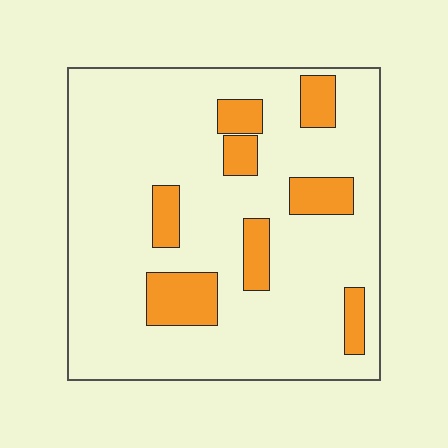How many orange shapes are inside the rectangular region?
8.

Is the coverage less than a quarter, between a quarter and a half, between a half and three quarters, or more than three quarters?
Less than a quarter.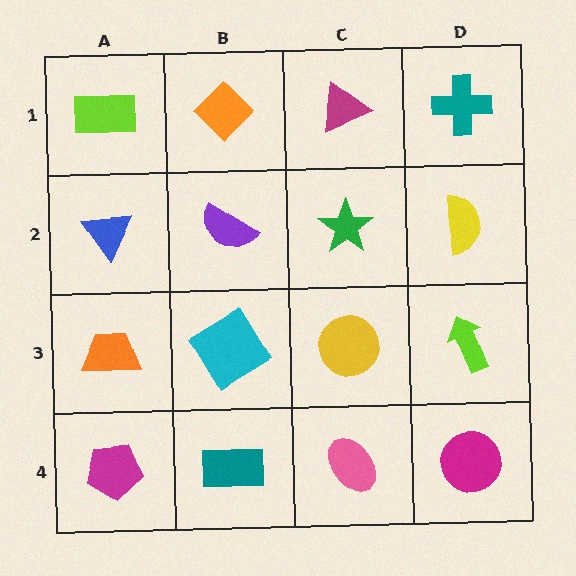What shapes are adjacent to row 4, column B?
A cyan diamond (row 3, column B), a magenta pentagon (row 4, column A), a pink ellipse (row 4, column C).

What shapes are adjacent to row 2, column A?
A lime rectangle (row 1, column A), an orange trapezoid (row 3, column A), a purple semicircle (row 2, column B).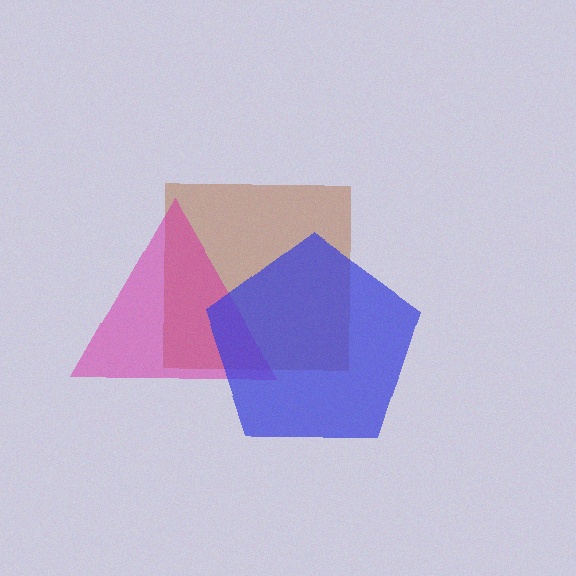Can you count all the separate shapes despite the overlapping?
Yes, there are 3 separate shapes.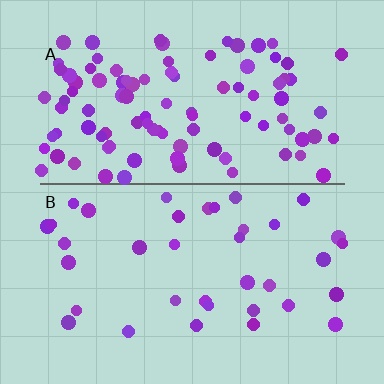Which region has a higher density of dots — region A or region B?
A (the top).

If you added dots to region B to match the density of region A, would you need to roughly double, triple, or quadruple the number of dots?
Approximately triple.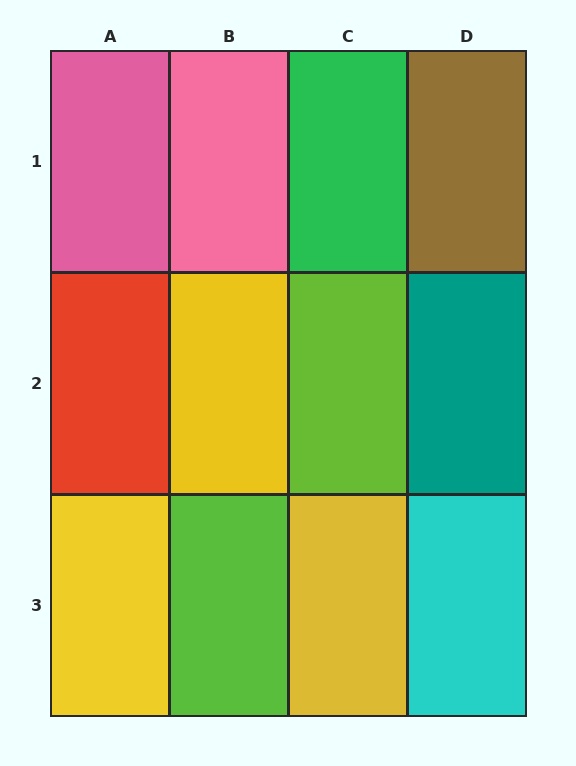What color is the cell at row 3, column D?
Cyan.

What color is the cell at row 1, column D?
Brown.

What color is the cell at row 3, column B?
Lime.